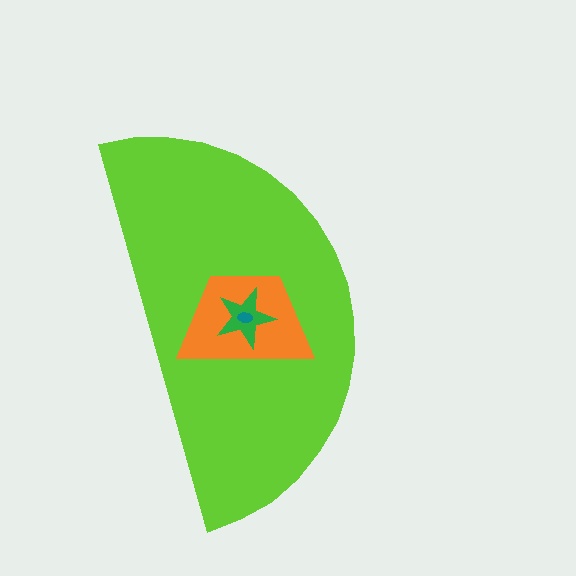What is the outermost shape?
The lime semicircle.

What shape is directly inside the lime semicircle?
The orange trapezoid.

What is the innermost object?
The teal ellipse.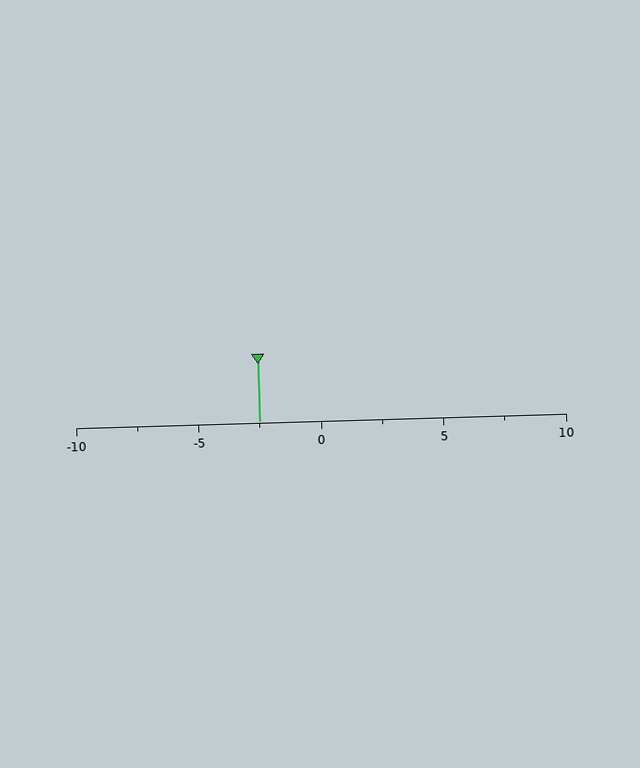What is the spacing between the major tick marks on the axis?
The major ticks are spaced 5 apart.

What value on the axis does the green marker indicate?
The marker indicates approximately -2.5.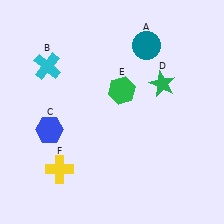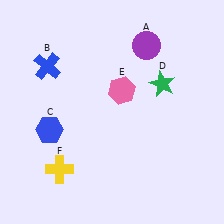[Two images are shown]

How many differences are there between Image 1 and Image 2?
There are 3 differences between the two images.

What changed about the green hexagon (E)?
In Image 1, E is green. In Image 2, it changed to pink.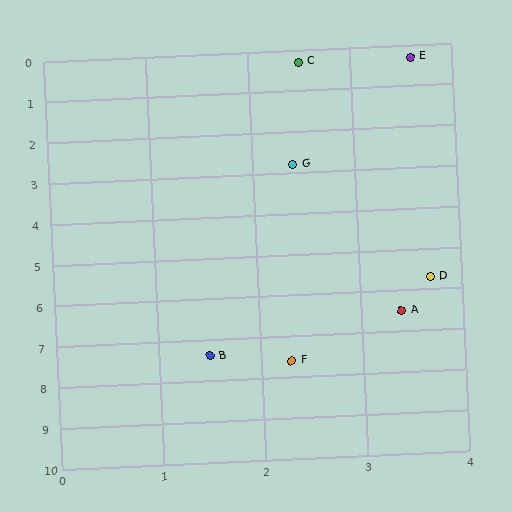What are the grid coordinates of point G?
Point G is at approximately (2.4, 2.8).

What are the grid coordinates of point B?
Point B is at approximately (1.5, 7.4).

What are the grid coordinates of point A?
Point A is at approximately (3.4, 6.5).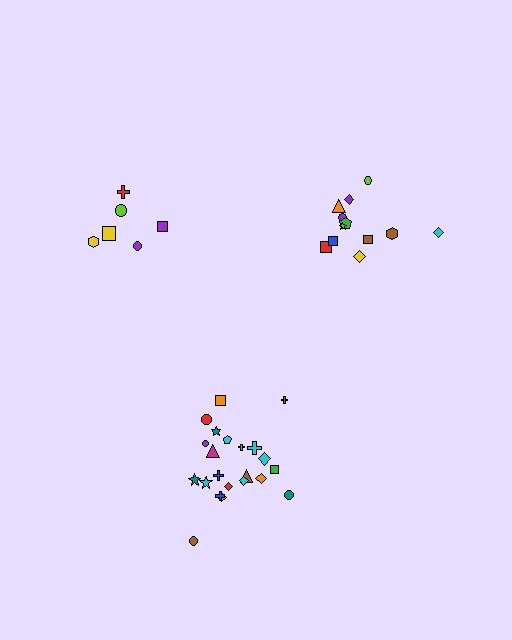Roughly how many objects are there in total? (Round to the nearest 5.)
Roughly 40 objects in total.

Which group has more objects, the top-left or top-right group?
The top-right group.